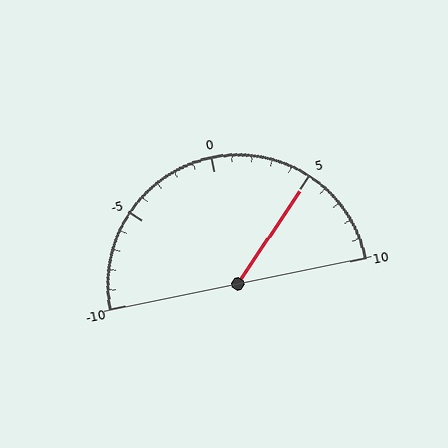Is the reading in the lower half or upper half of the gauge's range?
The reading is in the upper half of the range (-10 to 10).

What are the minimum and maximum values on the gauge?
The gauge ranges from -10 to 10.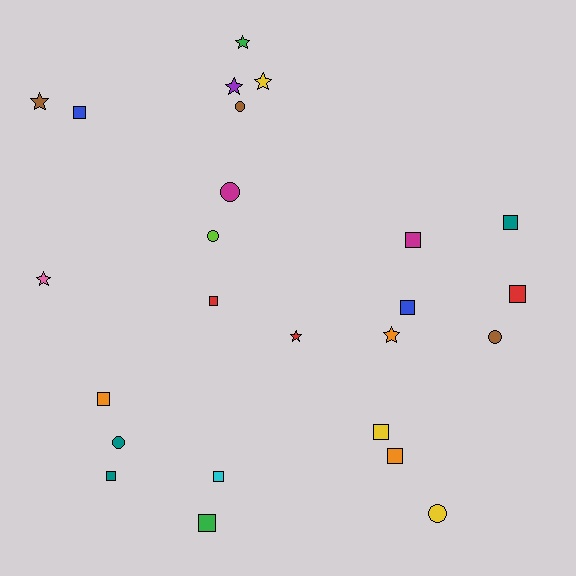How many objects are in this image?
There are 25 objects.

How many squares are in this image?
There are 12 squares.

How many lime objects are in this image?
There is 1 lime object.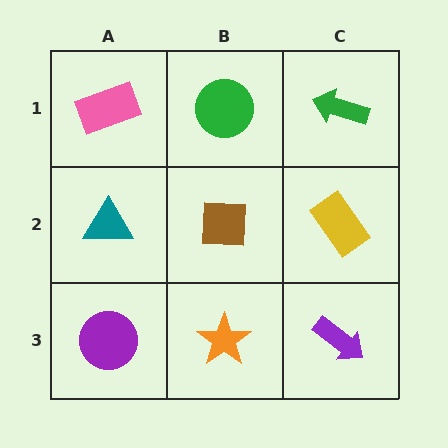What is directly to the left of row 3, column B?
A purple circle.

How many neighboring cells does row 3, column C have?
2.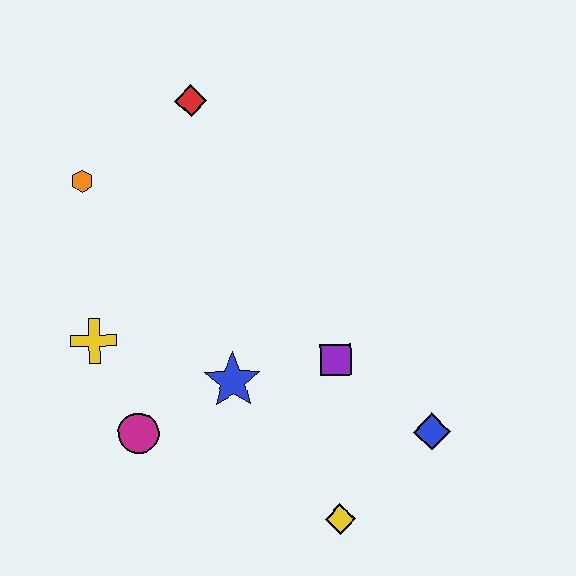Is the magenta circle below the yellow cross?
Yes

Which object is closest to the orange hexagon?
The red diamond is closest to the orange hexagon.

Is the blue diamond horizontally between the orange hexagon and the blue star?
No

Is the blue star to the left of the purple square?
Yes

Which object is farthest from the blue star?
The red diamond is farthest from the blue star.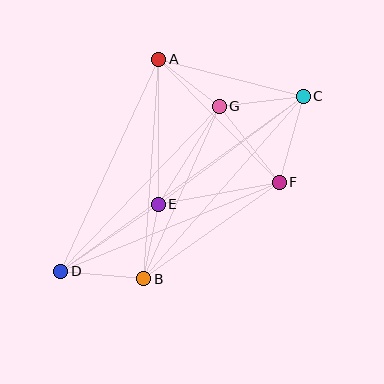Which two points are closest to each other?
Points B and E are closest to each other.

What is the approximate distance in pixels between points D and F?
The distance between D and F is approximately 236 pixels.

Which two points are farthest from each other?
Points C and D are farthest from each other.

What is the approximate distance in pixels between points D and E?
The distance between D and E is approximately 118 pixels.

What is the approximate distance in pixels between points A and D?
The distance between A and D is approximately 234 pixels.